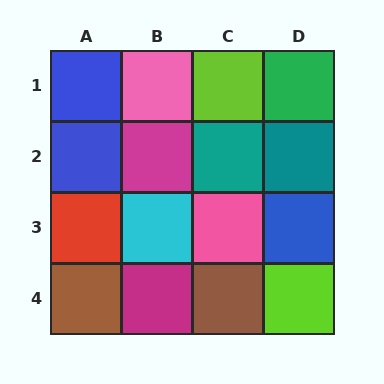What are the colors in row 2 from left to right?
Blue, magenta, teal, teal.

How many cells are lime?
2 cells are lime.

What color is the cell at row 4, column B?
Magenta.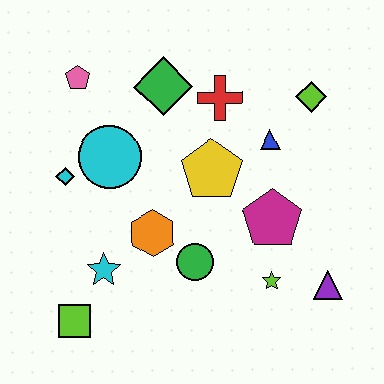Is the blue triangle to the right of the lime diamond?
No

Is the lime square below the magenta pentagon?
Yes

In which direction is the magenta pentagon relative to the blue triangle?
The magenta pentagon is below the blue triangle.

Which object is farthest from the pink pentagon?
The purple triangle is farthest from the pink pentagon.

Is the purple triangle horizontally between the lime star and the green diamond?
No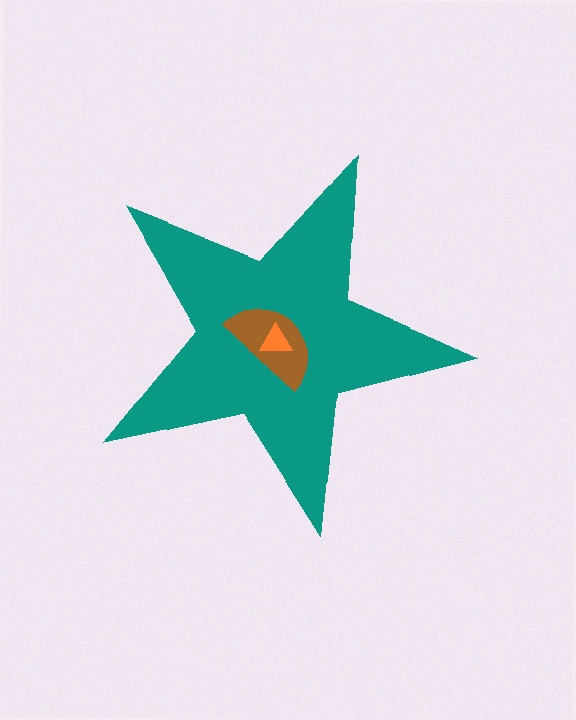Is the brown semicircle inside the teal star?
Yes.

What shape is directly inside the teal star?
The brown semicircle.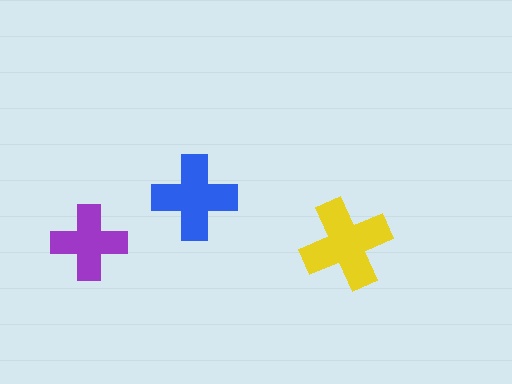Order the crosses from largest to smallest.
the yellow one, the blue one, the purple one.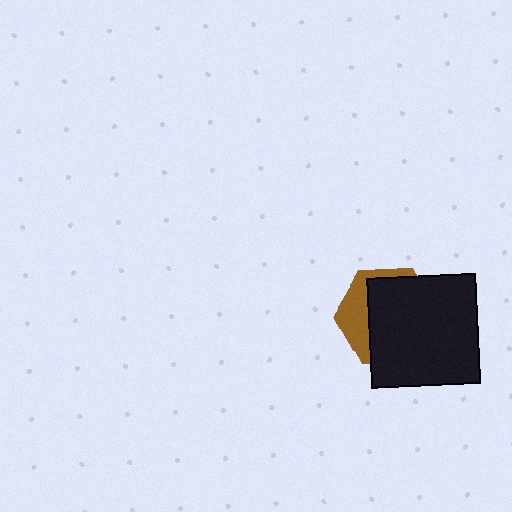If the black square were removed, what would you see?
You would see the complete brown hexagon.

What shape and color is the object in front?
The object in front is a black square.